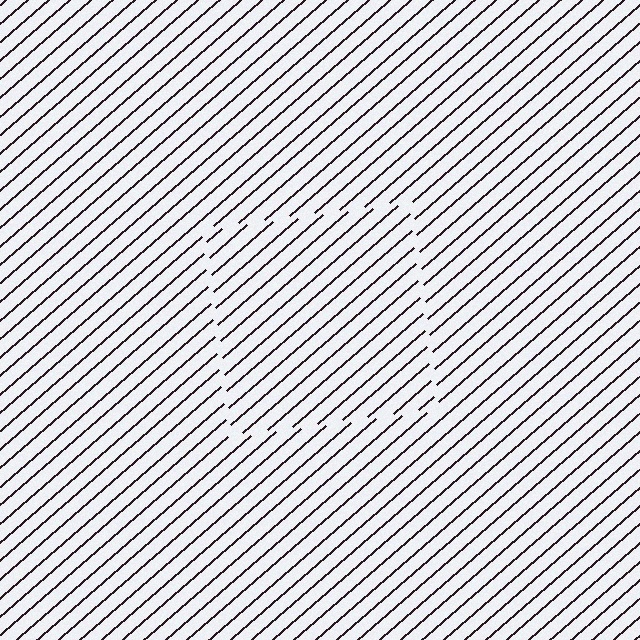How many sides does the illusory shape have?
4 sides — the line-ends trace a square.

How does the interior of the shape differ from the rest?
The interior of the shape contains the same grating, shifted by half a period — the contour is defined by the phase discontinuity where line-ends from the inner and outer gratings abut.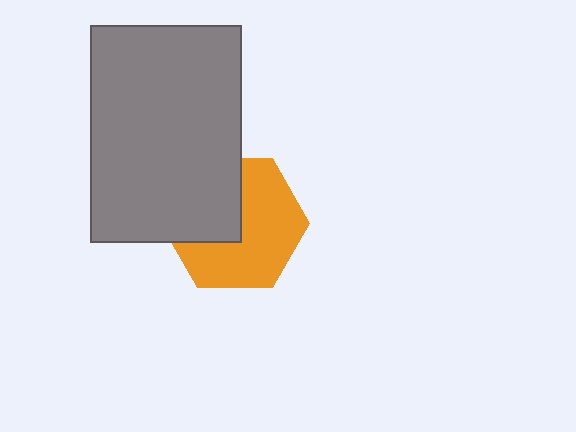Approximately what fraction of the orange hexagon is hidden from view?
Roughly 39% of the orange hexagon is hidden behind the gray rectangle.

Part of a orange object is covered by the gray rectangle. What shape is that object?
It is a hexagon.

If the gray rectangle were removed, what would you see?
You would see the complete orange hexagon.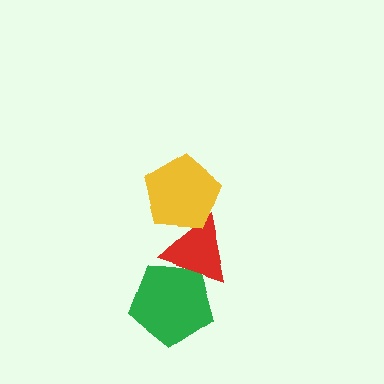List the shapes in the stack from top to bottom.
From top to bottom: the yellow pentagon, the red triangle, the green pentagon.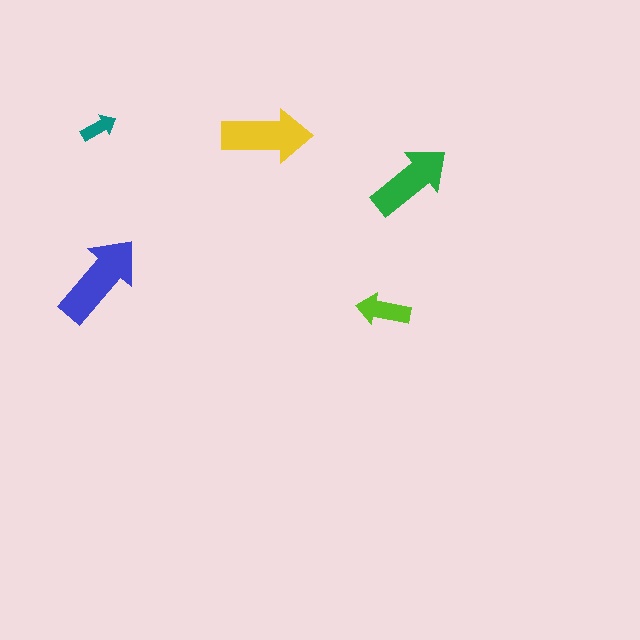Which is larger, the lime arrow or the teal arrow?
The lime one.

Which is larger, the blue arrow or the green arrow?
The blue one.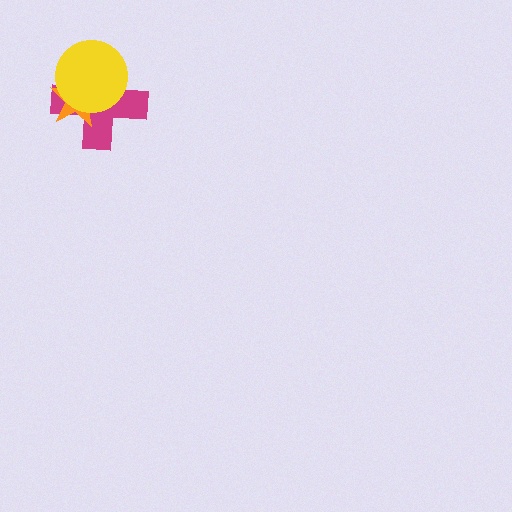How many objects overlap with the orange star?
2 objects overlap with the orange star.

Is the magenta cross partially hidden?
Yes, it is partially covered by another shape.